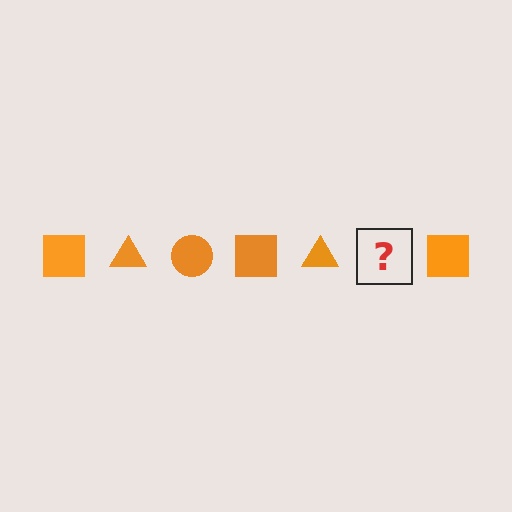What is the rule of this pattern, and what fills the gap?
The rule is that the pattern cycles through square, triangle, circle shapes in orange. The gap should be filled with an orange circle.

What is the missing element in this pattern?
The missing element is an orange circle.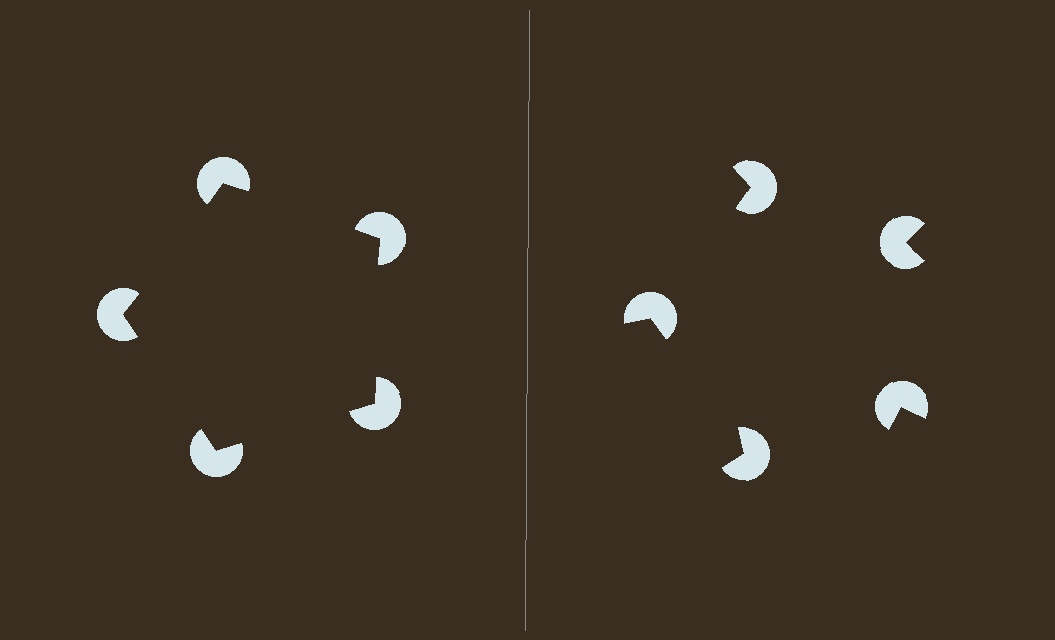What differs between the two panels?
The pac-man discs are positioned identically on both sides; only the wedge orientations differ. On the left they align to a pentagon; on the right they are misaligned.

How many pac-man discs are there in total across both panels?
10 — 5 on each side.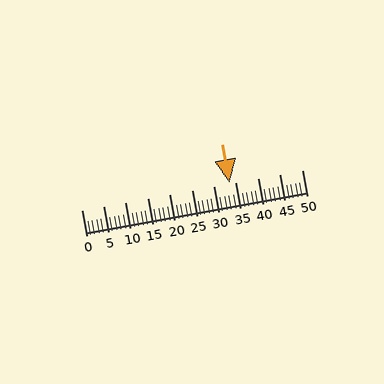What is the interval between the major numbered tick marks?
The major tick marks are spaced 5 units apart.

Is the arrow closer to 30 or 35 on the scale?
The arrow is closer to 35.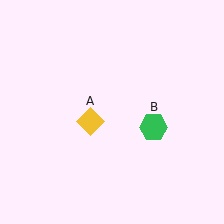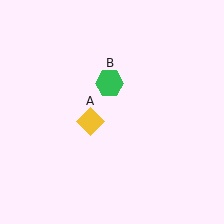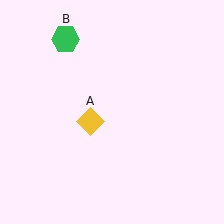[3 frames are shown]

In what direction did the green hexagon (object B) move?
The green hexagon (object B) moved up and to the left.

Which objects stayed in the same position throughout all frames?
Yellow diamond (object A) remained stationary.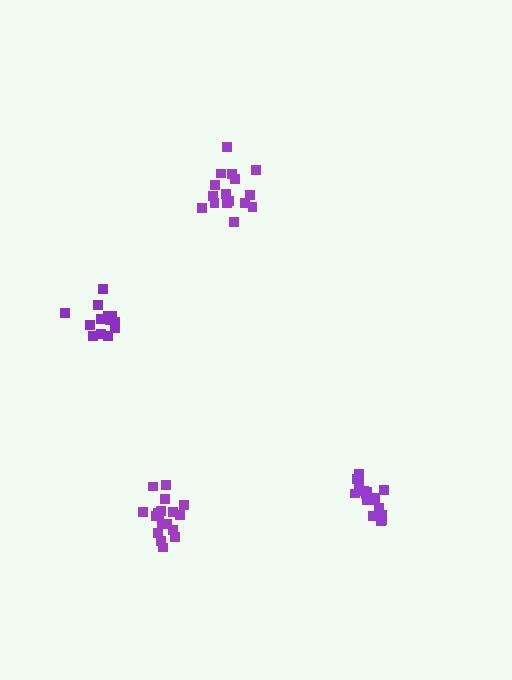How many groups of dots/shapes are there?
There are 4 groups.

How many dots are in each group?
Group 1: 17 dots, Group 2: 16 dots, Group 3: 18 dots, Group 4: 13 dots (64 total).